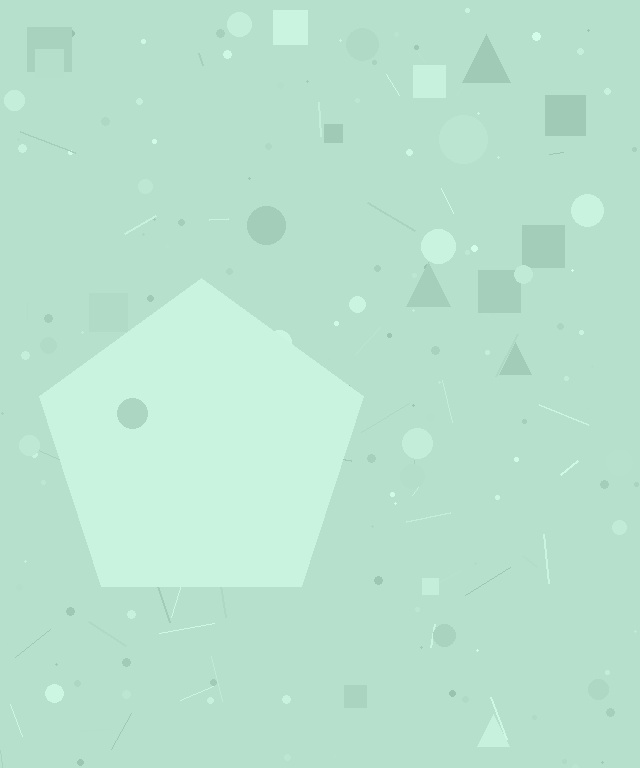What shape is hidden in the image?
A pentagon is hidden in the image.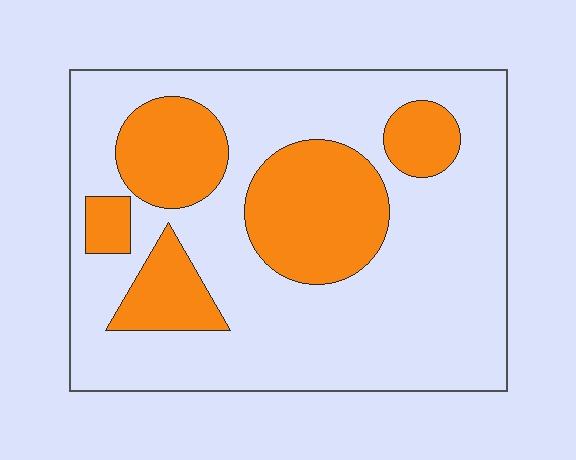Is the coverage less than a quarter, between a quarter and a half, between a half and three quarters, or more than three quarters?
Between a quarter and a half.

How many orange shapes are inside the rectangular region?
5.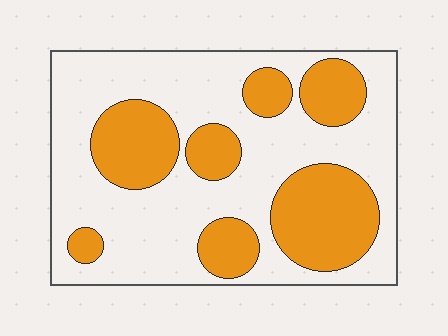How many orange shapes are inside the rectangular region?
7.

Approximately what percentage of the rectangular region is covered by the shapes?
Approximately 35%.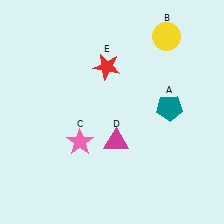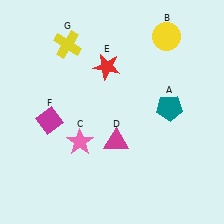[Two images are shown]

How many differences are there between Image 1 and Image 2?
There are 2 differences between the two images.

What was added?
A magenta diamond (F), a yellow cross (G) were added in Image 2.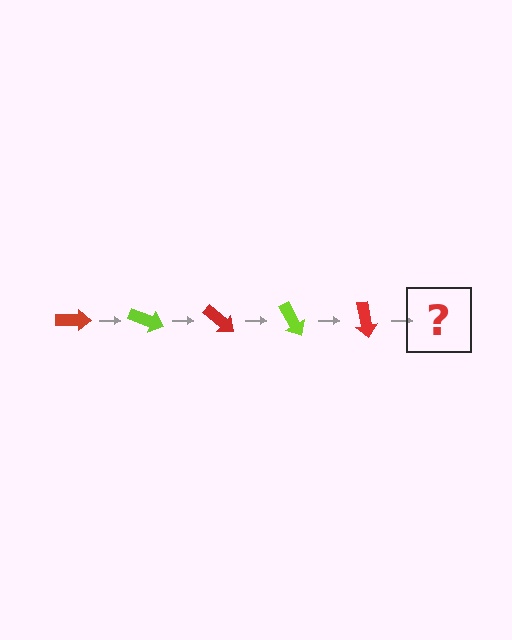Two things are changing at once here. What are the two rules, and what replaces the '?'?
The two rules are that it rotates 20 degrees each step and the color cycles through red and lime. The '?' should be a lime arrow, rotated 100 degrees from the start.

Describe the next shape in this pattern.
It should be a lime arrow, rotated 100 degrees from the start.